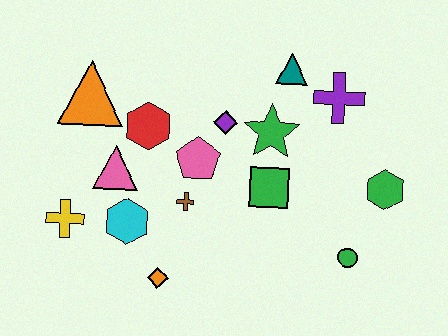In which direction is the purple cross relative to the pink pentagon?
The purple cross is to the right of the pink pentagon.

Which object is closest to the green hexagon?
The green circle is closest to the green hexagon.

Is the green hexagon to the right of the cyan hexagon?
Yes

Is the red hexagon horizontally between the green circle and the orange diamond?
No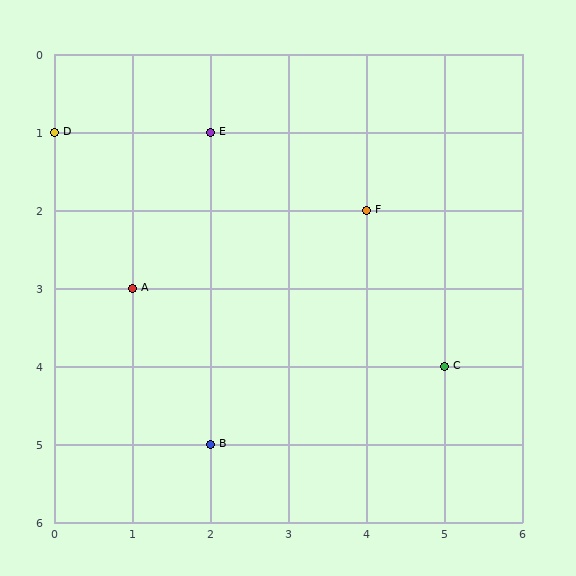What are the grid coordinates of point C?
Point C is at grid coordinates (5, 4).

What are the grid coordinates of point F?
Point F is at grid coordinates (4, 2).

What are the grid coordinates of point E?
Point E is at grid coordinates (2, 1).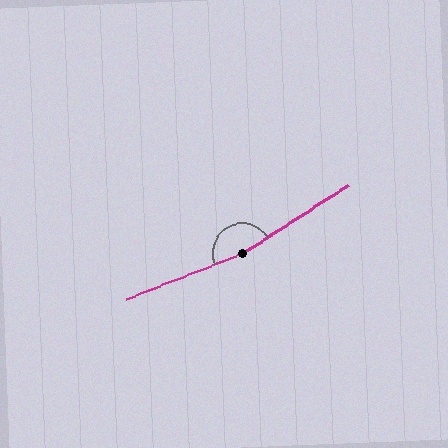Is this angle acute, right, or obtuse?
It is obtuse.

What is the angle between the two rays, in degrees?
Approximately 169 degrees.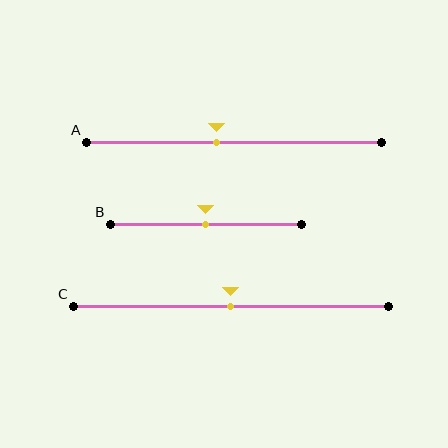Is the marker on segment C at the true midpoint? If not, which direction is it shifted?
Yes, the marker on segment C is at the true midpoint.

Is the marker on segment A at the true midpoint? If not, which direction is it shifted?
No, the marker on segment A is shifted to the left by about 6% of the segment length.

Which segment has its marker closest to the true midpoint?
Segment B has its marker closest to the true midpoint.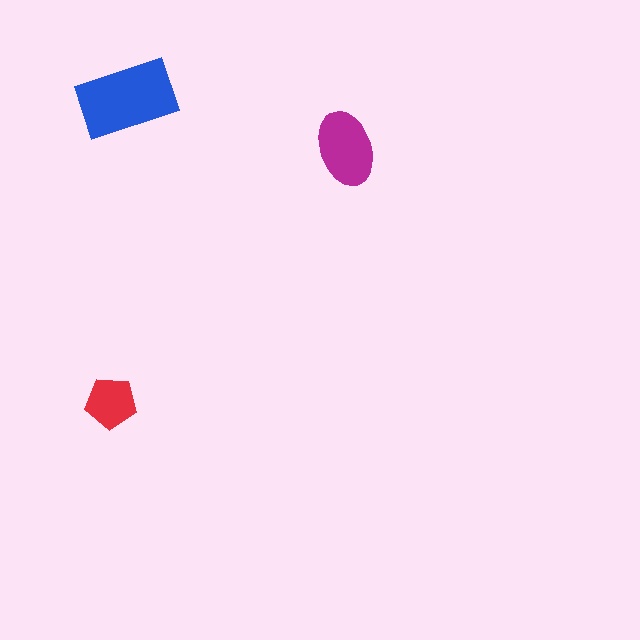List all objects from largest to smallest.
The blue rectangle, the magenta ellipse, the red pentagon.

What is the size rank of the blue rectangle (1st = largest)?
1st.